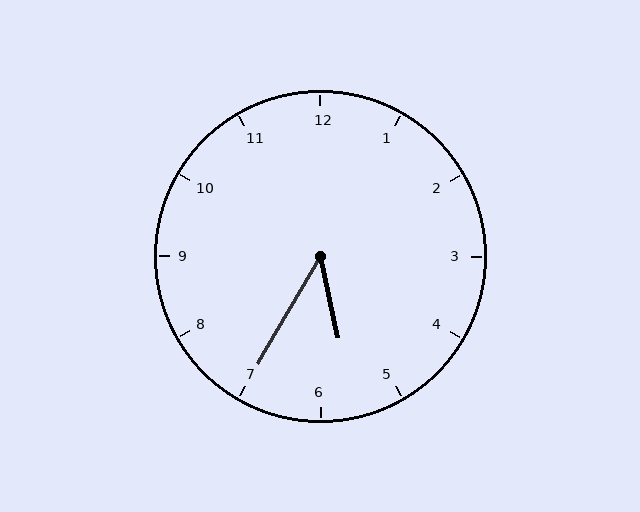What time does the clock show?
5:35.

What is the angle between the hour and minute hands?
Approximately 42 degrees.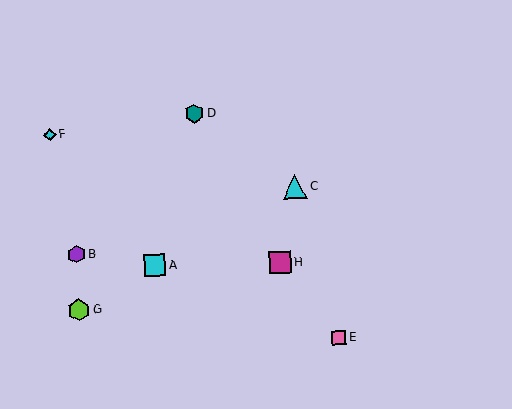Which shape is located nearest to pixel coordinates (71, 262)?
The purple hexagon (labeled B) at (77, 254) is nearest to that location.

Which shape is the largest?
The cyan triangle (labeled C) is the largest.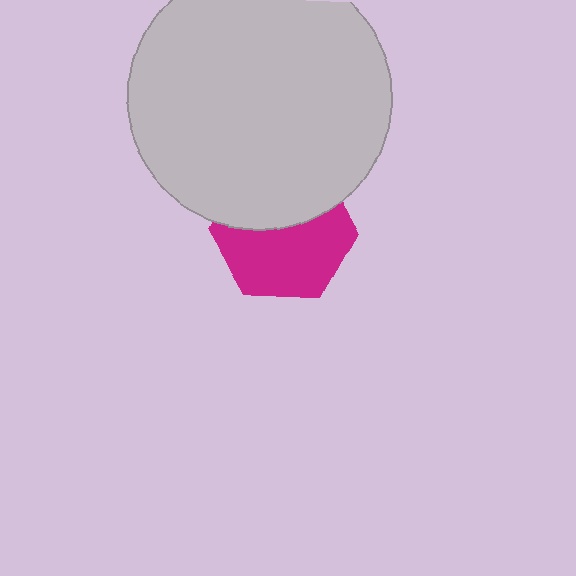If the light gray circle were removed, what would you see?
You would see the complete magenta hexagon.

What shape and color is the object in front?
The object in front is a light gray circle.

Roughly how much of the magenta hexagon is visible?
About half of it is visible (roughly 58%).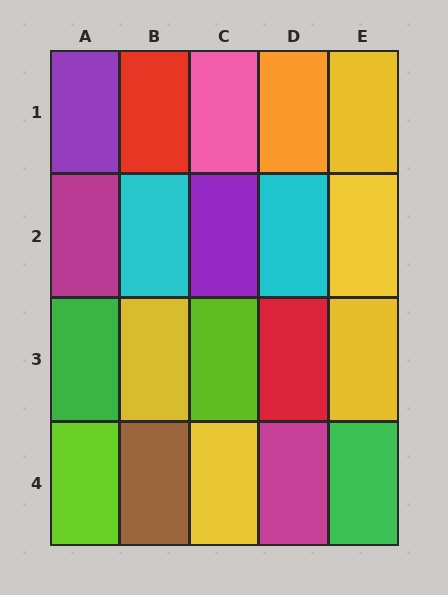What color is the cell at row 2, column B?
Cyan.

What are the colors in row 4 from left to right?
Lime, brown, yellow, magenta, green.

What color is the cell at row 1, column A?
Purple.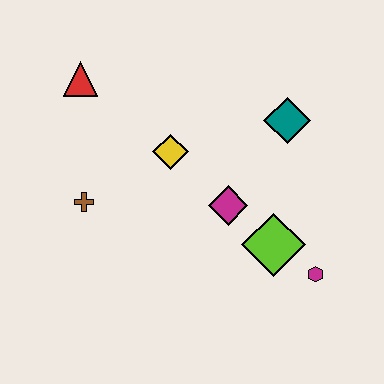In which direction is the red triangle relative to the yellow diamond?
The red triangle is to the left of the yellow diamond.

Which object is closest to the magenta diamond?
The lime diamond is closest to the magenta diamond.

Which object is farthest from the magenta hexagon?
The red triangle is farthest from the magenta hexagon.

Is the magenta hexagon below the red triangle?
Yes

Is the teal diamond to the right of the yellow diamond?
Yes